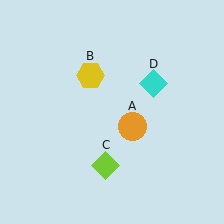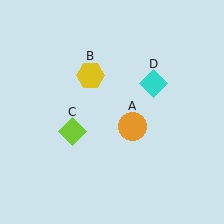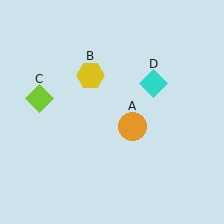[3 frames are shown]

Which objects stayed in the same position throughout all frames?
Orange circle (object A) and yellow hexagon (object B) and cyan diamond (object D) remained stationary.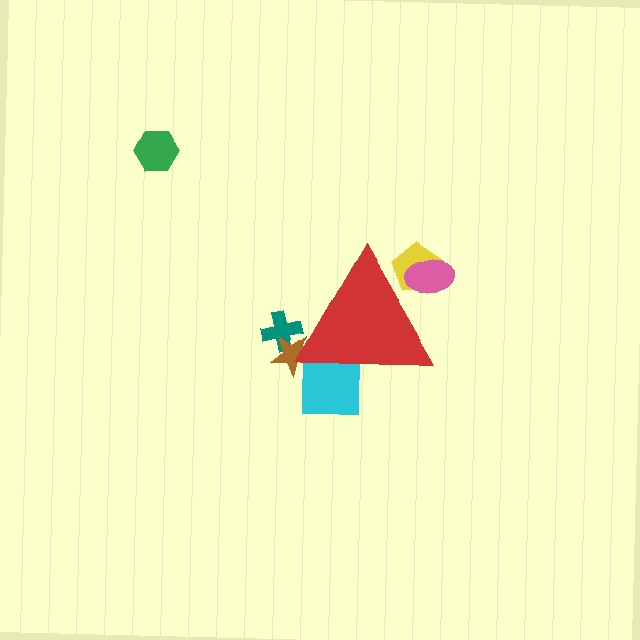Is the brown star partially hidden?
Yes, the brown star is partially hidden behind the red triangle.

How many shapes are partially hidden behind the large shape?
5 shapes are partially hidden.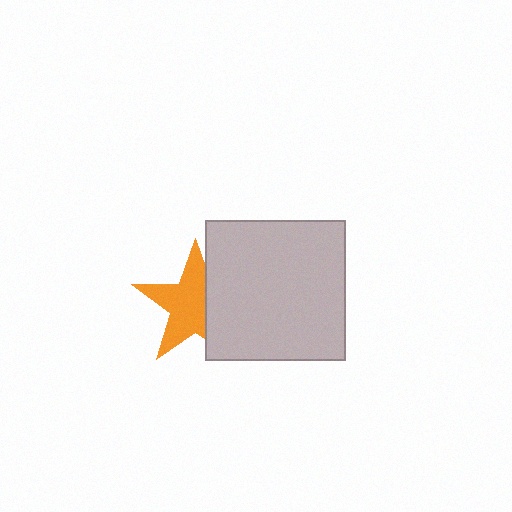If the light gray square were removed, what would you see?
You would see the complete orange star.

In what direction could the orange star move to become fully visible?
The orange star could move left. That would shift it out from behind the light gray square entirely.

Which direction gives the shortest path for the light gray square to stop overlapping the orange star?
Moving right gives the shortest separation.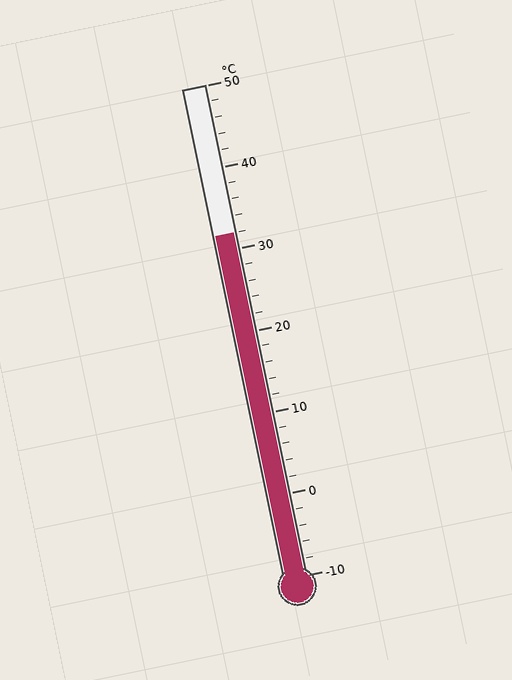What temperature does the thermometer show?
The thermometer shows approximately 32°C.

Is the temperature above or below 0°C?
The temperature is above 0°C.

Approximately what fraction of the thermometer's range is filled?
The thermometer is filled to approximately 70% of its range.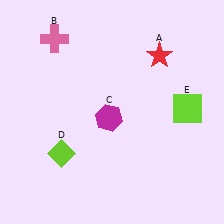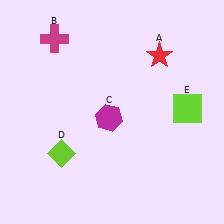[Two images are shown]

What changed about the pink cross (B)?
In Image 1, B is pink. In Image 2, it changed to magenta.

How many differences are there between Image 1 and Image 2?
There is 1 difference between the two images.